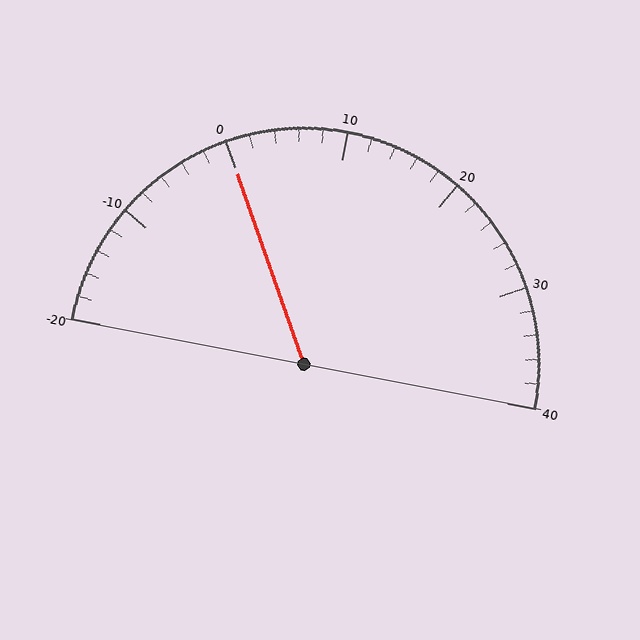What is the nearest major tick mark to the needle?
The nearest major tick mark is 0.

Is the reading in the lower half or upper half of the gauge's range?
The reading is in the lower half of the range (-20 to 40).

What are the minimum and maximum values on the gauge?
The gauge ranges from -20 to 40.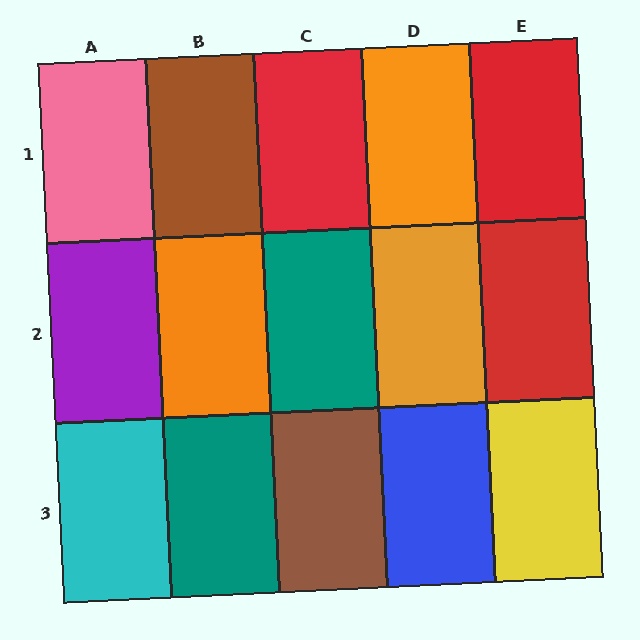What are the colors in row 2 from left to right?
Purple, orange, teal, orange, red.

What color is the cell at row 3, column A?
Cyan.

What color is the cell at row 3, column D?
Blue.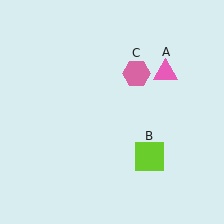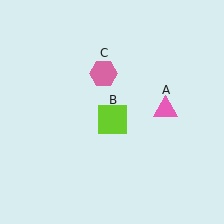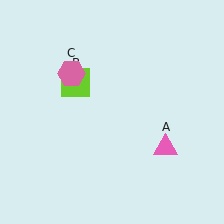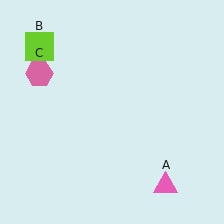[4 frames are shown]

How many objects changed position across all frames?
3 objects changed position: pink triangle (object A), lime square (object B), pink hexagon (object C).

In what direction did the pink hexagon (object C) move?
The pink hexagon (object C) moved left.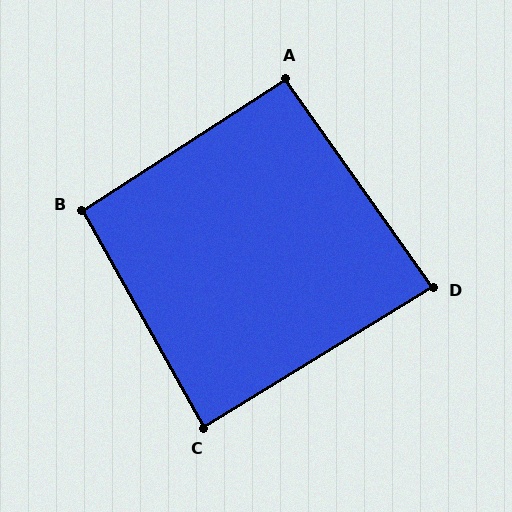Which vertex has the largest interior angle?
B, at approximately 94 degrees.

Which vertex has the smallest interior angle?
D, at approximately 86 degrees.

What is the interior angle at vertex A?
Approximately 92 degrees (approximately right).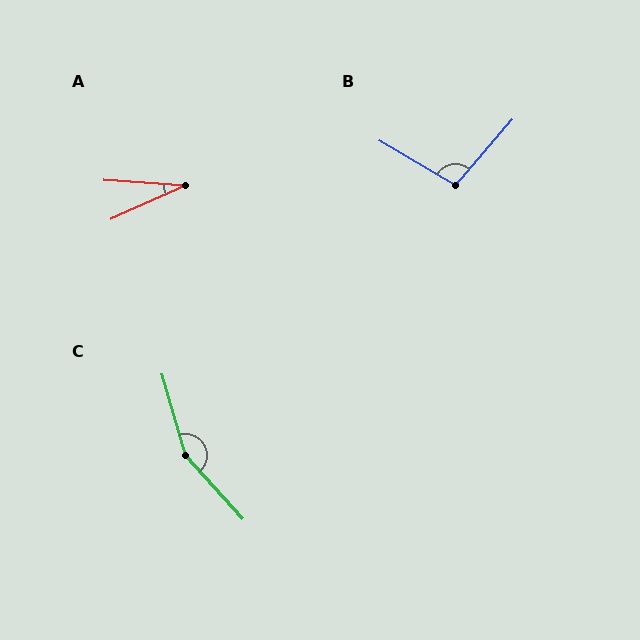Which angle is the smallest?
A, at approximately 28 degrees.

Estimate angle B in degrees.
Approximately 101 degrees.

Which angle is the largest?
C, at approximately 154 degrees.